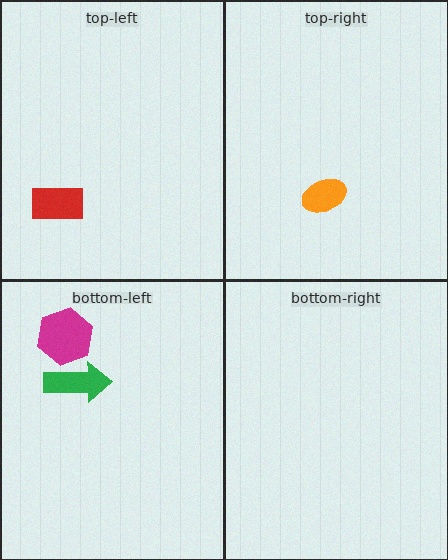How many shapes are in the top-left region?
1.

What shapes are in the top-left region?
The red rectangle.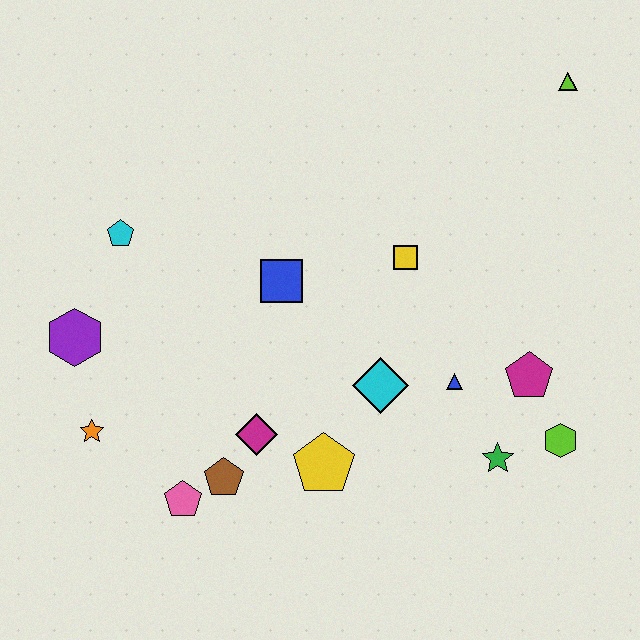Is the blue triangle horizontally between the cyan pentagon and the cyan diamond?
No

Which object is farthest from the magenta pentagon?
The purple hexagon is farthest from the magenta pentagon.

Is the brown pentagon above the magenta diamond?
No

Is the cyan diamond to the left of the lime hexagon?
Yes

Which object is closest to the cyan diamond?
The blue triangle is closest to the cyan diamond.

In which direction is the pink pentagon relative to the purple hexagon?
The pink pentagon is below the purple hexagon.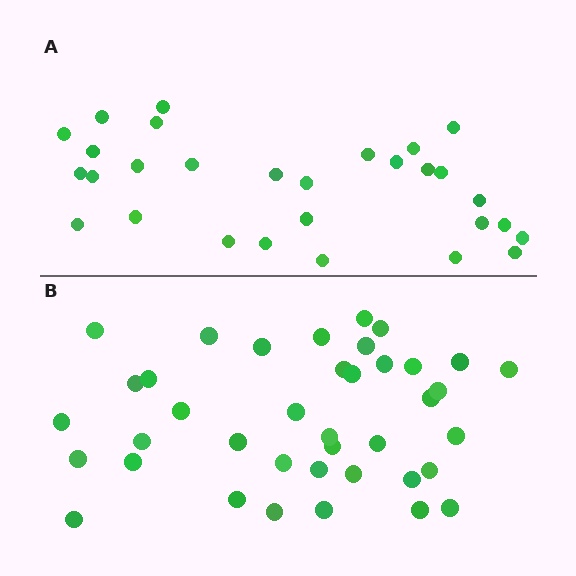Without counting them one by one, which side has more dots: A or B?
Region B (the bottom region) has more dots.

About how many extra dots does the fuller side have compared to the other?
Region B has roughly 10 or so more dots than region A.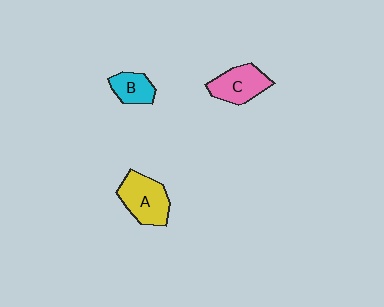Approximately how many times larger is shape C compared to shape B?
Approximately 1.5 times.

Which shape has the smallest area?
Shape B (cyan).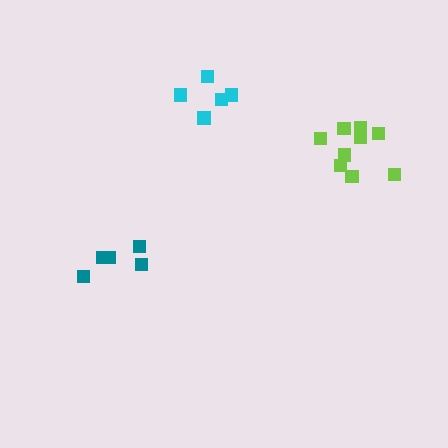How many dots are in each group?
Group 1: 5 dots, Group 2: 9 dots, Group 3: 5 dots (19 total).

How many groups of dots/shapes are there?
There are 3 groups.